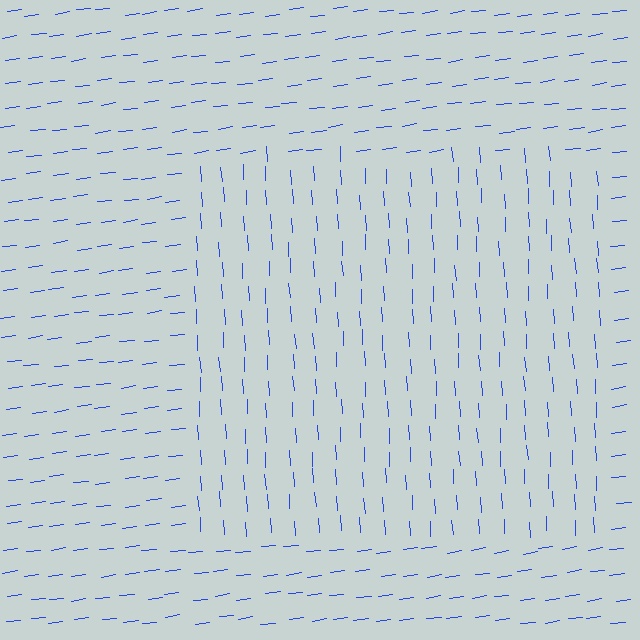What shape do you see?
I see a rectangle.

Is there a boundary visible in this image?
Yes, there is a texture boundary formed by a change in line orientation.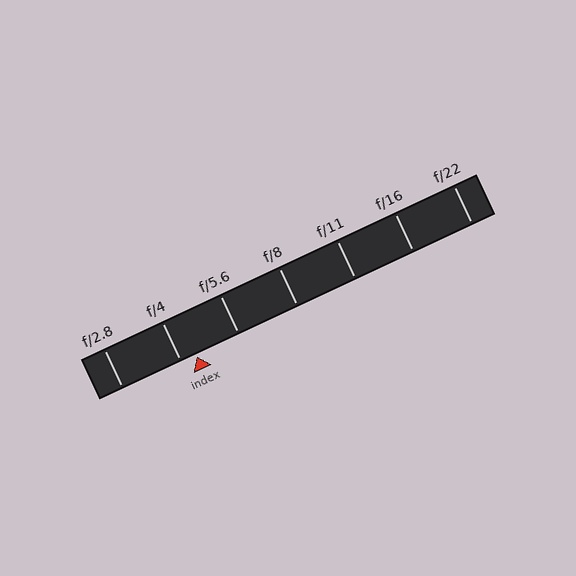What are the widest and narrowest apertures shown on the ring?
The widest aperture shown is f/2.8 and the narrowest is f/22.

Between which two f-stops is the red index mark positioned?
The index mark is between f/4 and f/5.6.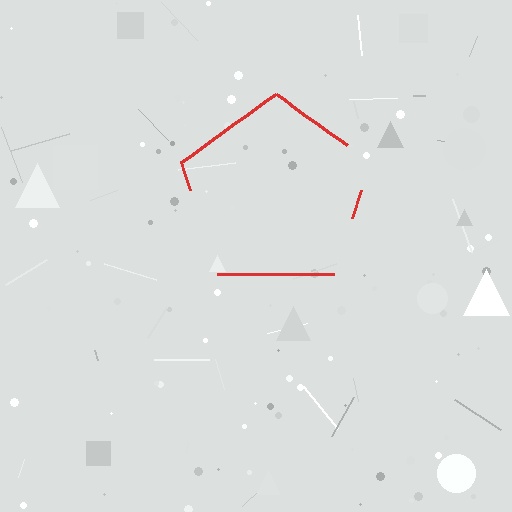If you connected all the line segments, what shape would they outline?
They would outline a pentagon.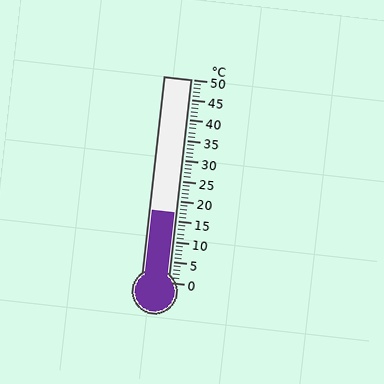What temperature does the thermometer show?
The thermometer shows approximately 17°C.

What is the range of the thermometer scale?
The thermometer scale ranges from 0°C to 50°C.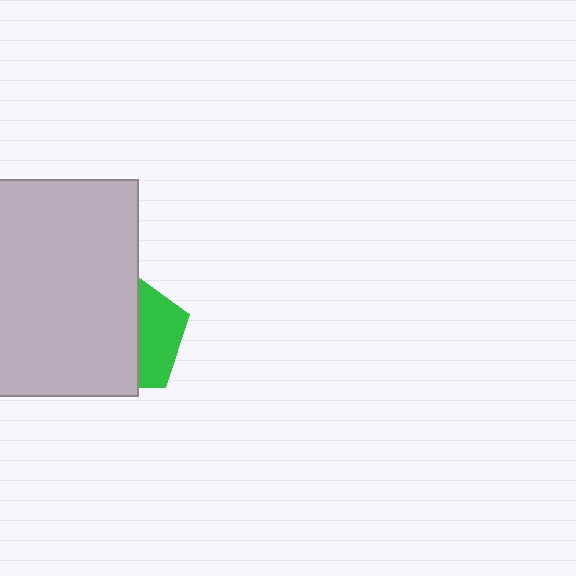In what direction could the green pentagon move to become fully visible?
The green pentagon could move right. That would shift it out from behind the light gray rectangle entirely.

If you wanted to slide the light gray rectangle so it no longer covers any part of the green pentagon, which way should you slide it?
Slide it left — that is the most direct way to separate the two shapes.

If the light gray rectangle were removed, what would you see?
You would see the complete green pentagon.